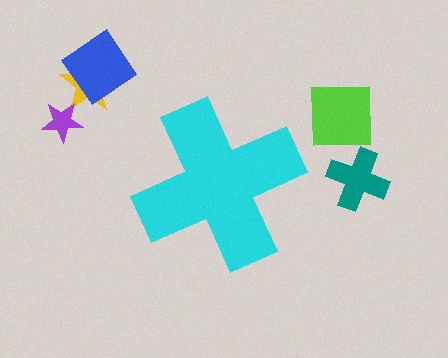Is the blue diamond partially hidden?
No, the blue diamond is fully visible.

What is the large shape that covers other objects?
A cyan cross.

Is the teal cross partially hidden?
No, the teal cross is fully visible.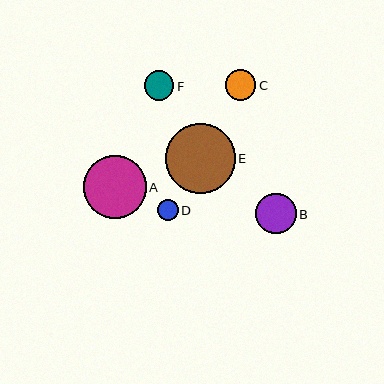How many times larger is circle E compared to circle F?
Circle E is approximately 2.3 times the size of circle F.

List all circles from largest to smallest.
From largest to smallest: E, A, B, C, F, D.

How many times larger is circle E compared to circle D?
Circle E is approximately 3.4 times the size of circle D.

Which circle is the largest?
Circle E is the largest with a size of approximately 70 pixels.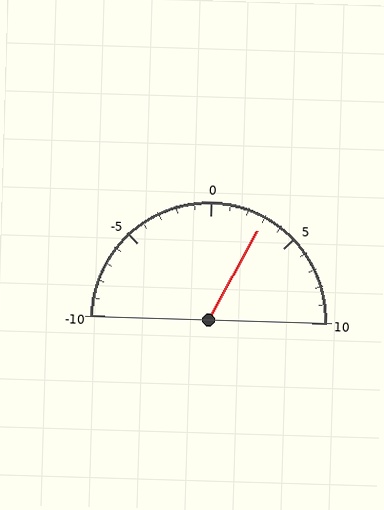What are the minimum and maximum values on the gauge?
The gauge ranges from -10 to 10.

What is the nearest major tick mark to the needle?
The nearest major tick mark is 5.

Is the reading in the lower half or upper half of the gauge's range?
The reading is in the upper half of the range (-10 to 10).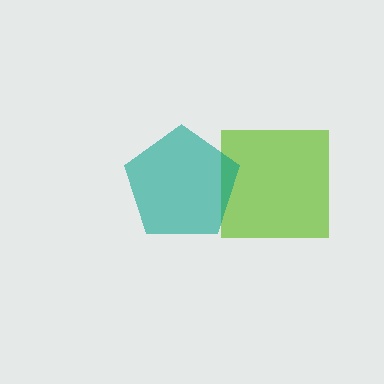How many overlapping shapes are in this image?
There are 2 overlapping shapes in the image.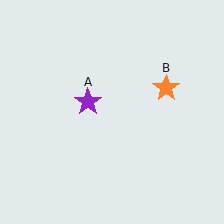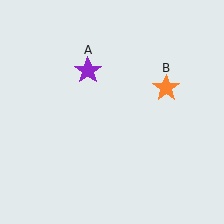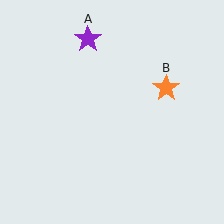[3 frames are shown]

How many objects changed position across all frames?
1 object changed position: purple star (object A).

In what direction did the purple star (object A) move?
The purple star (object A) moved up.